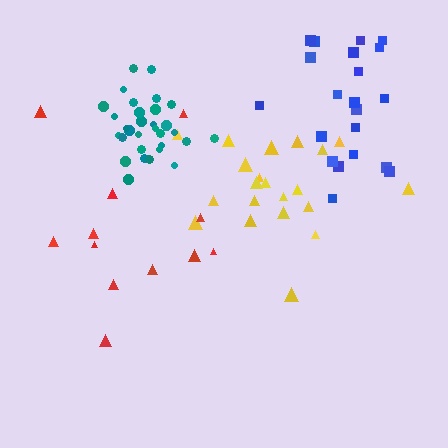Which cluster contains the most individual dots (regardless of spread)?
Teal (31).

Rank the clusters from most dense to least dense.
teal, blue, yellow, red.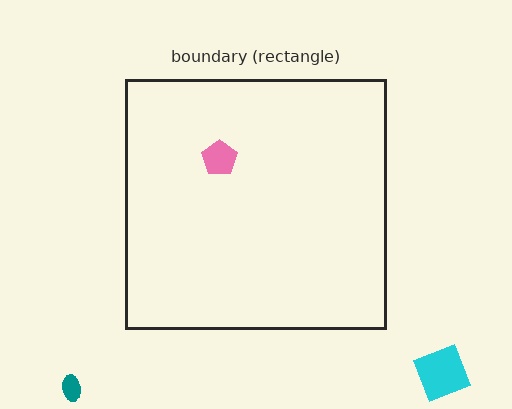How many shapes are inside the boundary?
1 inside, 2 outside.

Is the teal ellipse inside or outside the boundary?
Outside.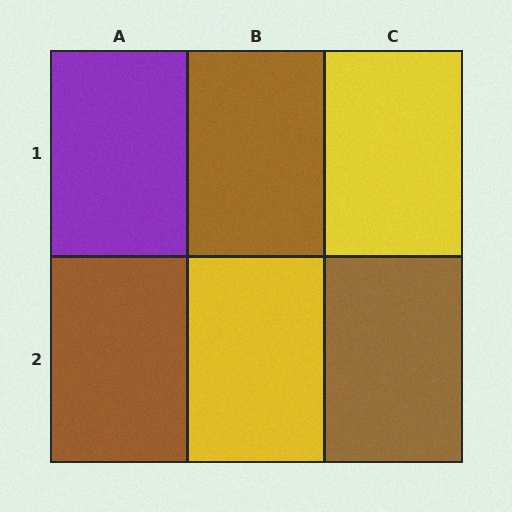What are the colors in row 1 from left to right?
Purple, brown, yellow.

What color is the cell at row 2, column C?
Brown.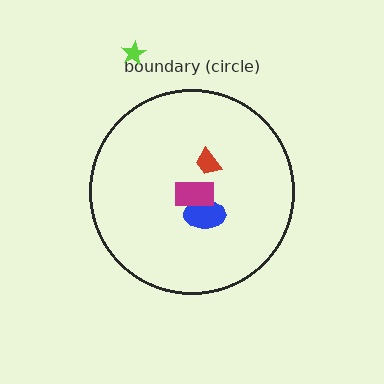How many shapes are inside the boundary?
3 inside, 1 outside.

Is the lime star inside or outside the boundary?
Outside.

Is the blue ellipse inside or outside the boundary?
Inside.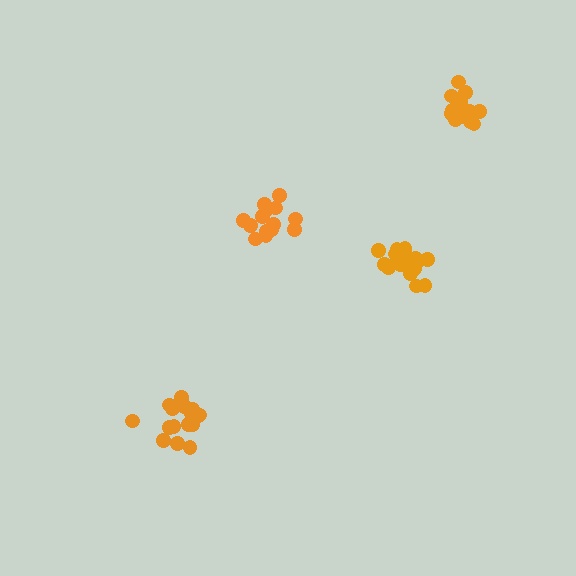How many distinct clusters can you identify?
There are 4 distinct clusters.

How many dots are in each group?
Group 1: 20 dots, Group 2: 18 dots, Group 3: 14 dots, Group 4: 14 dots (66 total).